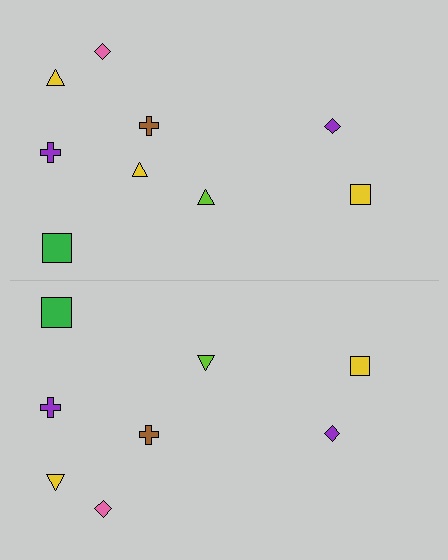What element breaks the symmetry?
A yellow triangle is missing from the bottom side.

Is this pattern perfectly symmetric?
No, the pattern is not perfectly symmetric. A yellow triangle is missing from the bottom side.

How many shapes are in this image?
There are 17 shapes in this image.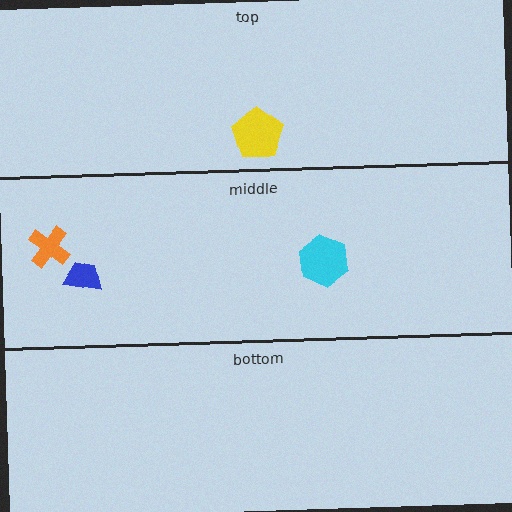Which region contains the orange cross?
The middle region.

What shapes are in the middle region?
The orange cross, the cyan hexagon, the blue trapezoid.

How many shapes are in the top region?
1.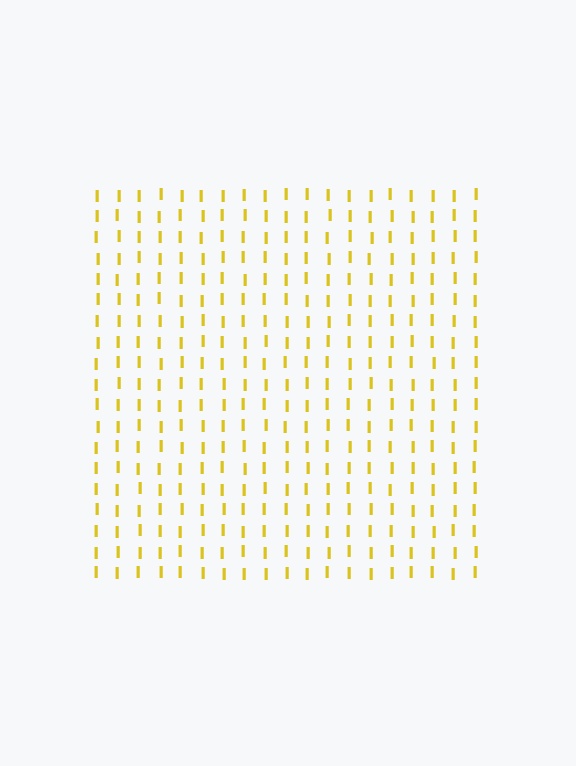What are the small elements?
The small elements are letter I's.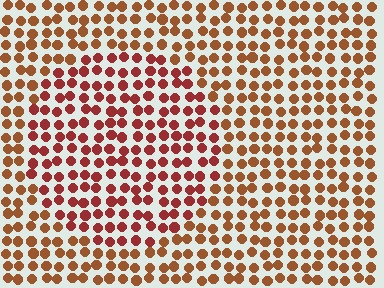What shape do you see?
I see a circle.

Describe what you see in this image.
The image is filled with small brown elements in a uniform arrangement. A circle-shaped region is visible where the elements are tinted to a slightly different hue, forming a subtle color boundary.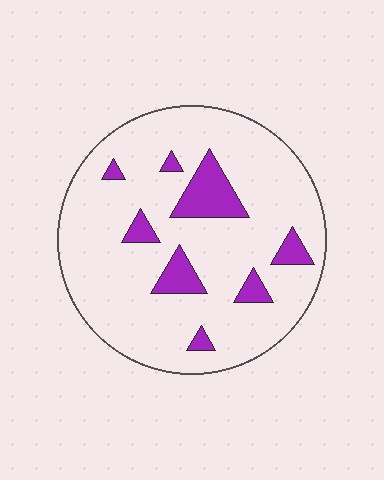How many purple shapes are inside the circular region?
8.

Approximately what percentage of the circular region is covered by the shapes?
Approximately 15%.